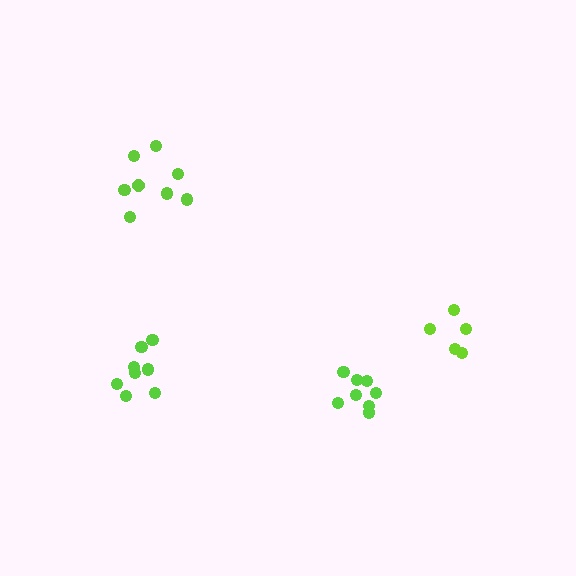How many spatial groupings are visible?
There are 4 spatial groupings.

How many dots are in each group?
Group 1: 8 dots, Group 2: 9 dots, Group 3: 5 dots, Group 4: 8 dots (30 total).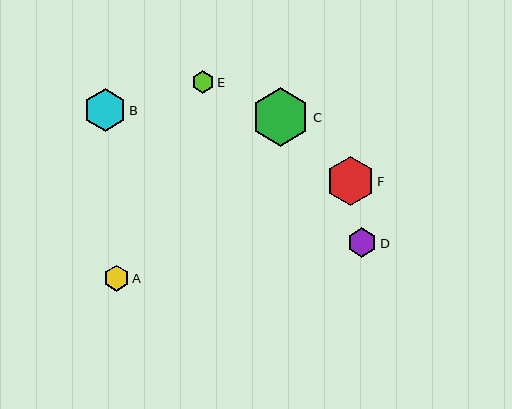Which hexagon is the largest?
Hexagon C is the largest with a size of approximately 58 pixels.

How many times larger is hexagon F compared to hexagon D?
Hexagon F is approximately 1.6 times the size of hexagon D.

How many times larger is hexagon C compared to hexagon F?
Hexagon C is approximately 1.2 times the size of hexagon F.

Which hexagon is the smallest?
Hexagon E is the smallest with a size of approximately 22 pixels.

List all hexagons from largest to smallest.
From largest to smallest: C, F, B, D, A, E.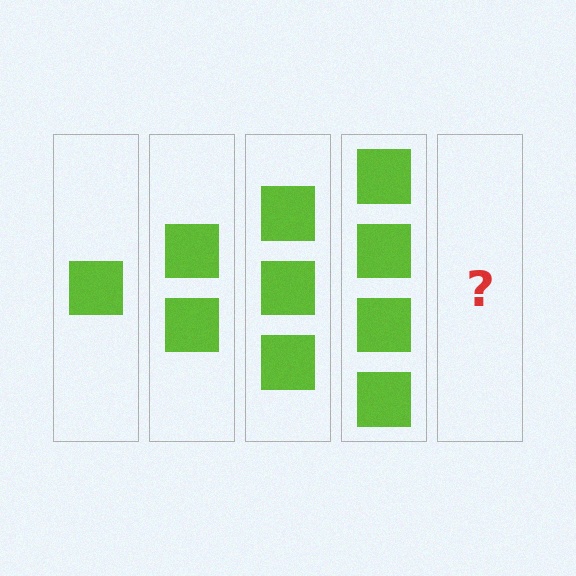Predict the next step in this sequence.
The next step is 5 squares.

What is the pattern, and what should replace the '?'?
The pattern is that each step adds one more square. The '?' should be 5 squares.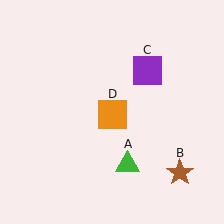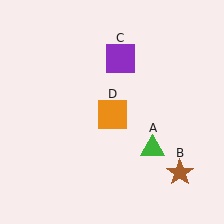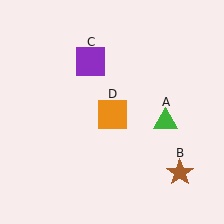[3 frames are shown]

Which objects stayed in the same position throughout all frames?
Brown star (object B) and orange square (object D) remained stationary.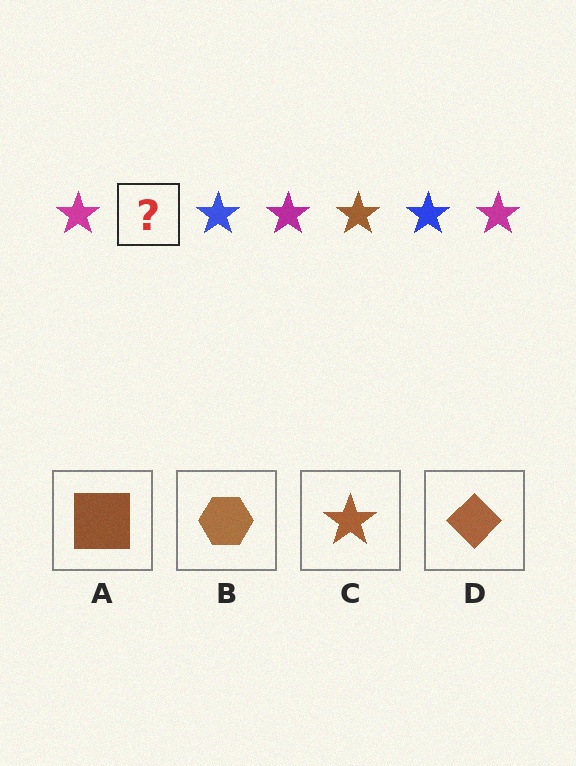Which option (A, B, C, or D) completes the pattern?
C.